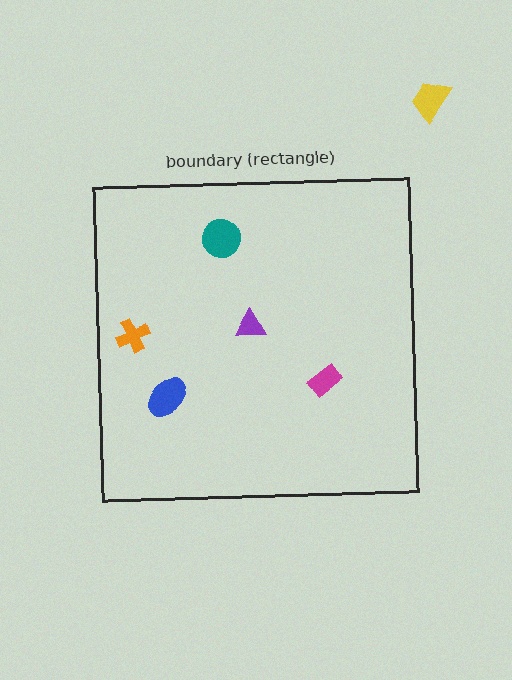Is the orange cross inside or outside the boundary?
Inside.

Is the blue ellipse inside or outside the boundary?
Inside.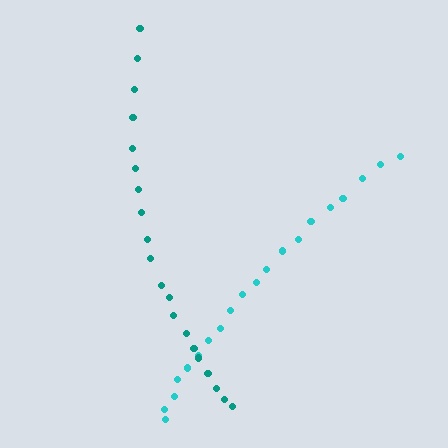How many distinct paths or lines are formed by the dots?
There are 2 distinct paths.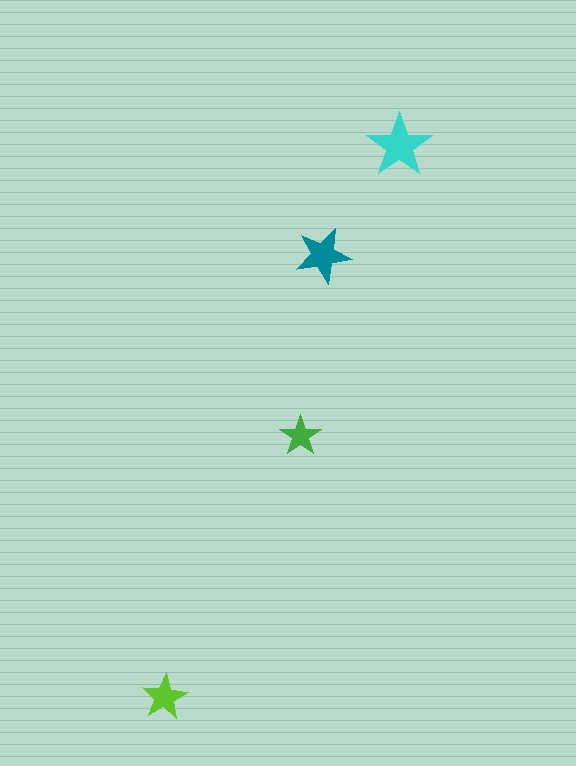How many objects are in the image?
There are 4 objects in the image.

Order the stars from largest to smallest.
the cyan one, the teal one, the lime one, the green one.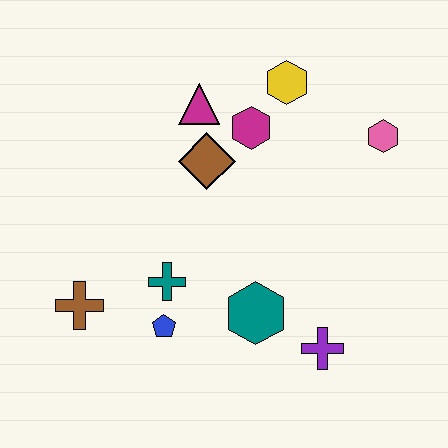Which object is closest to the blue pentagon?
The teal cross is closest to the blue pentagon.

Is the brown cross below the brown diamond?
Yes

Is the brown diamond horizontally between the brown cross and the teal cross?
No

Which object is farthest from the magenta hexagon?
The brown cross is farthest from the magenta hexagon.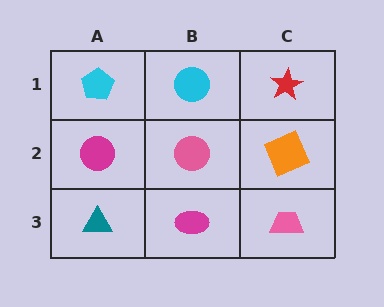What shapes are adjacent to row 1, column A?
A magenta circle (row 2, column A), a cyan circle (row 1, column B).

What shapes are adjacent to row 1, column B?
A pink circle (row 2, column B), a cyan pentagon (row 1, column A), a red star (row 1, column C).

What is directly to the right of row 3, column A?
A magenta ellipse.